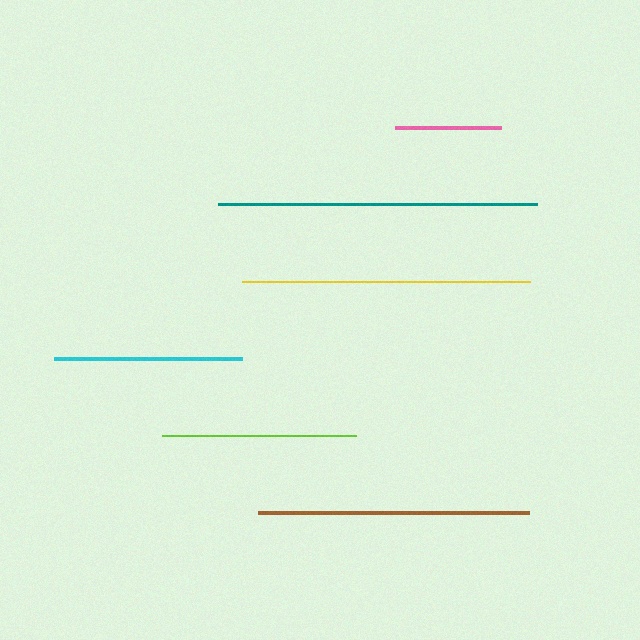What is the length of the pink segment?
The pink segment is approximately 105 pixels long.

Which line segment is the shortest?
The pink line is the shortest at approximately 105 pixels.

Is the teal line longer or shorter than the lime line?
The teal line is longer than the lime line.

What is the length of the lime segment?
The lime segment is approximately 194 pixels long.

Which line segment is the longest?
The teal line is the longest at approximately 319 pixels.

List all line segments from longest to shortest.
From longest to shortest: teal, yellow, brown, lime, cyan, pink.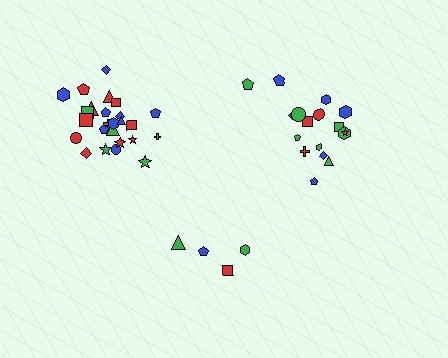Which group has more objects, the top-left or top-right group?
The top-left group.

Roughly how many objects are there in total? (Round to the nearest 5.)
Roughly 45 objects in total.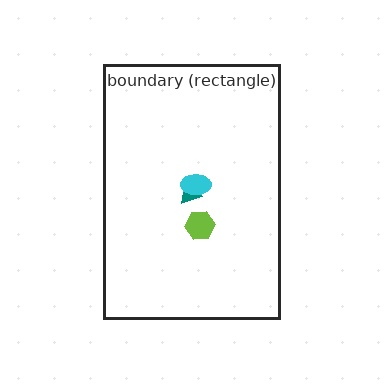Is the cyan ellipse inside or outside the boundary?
Inside.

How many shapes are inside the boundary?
3 inside, 0 outside.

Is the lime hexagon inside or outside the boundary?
Inside.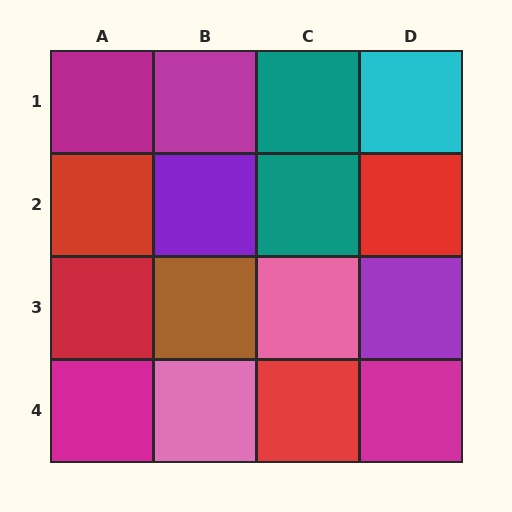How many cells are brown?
1 cell is brown.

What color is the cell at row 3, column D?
Purple.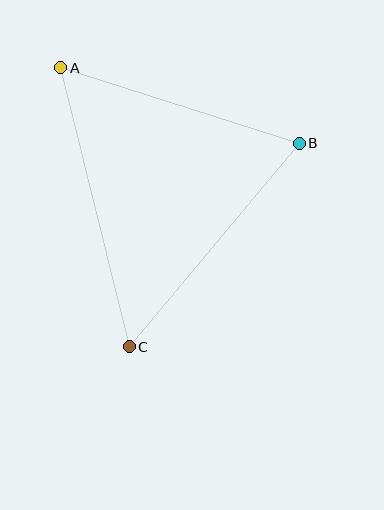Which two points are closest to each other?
Points A and B are closest to each other.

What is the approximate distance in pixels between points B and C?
The distance between B and C is approximately 265 pixels.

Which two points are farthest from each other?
Points A and C are farthest from each other.